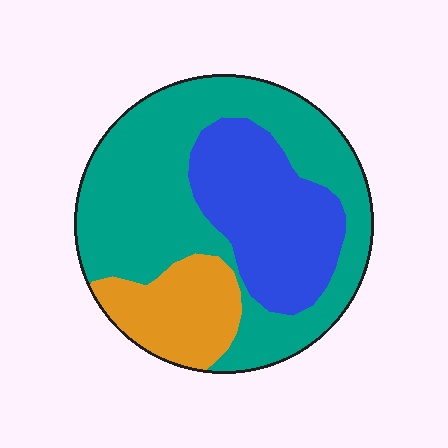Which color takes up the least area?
Orange, at roughly 15%.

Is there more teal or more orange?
Teal.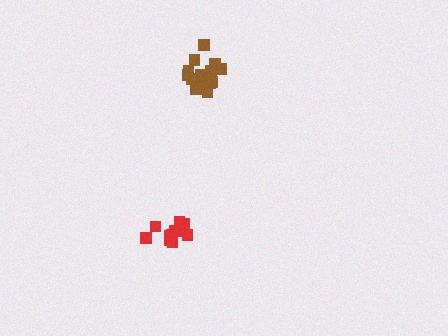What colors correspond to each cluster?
The clusters are colored: brown, red.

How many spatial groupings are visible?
There are 2 spatial groupings.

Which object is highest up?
The brown cluster is topmost.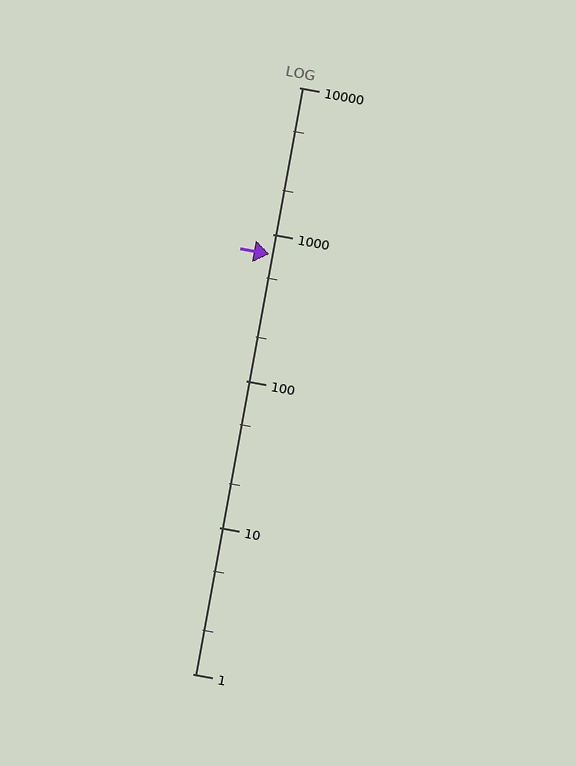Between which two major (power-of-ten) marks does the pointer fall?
The pointer is between 100 and 1000.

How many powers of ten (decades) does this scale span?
The scale spans 4 decades, from 1 to 10000.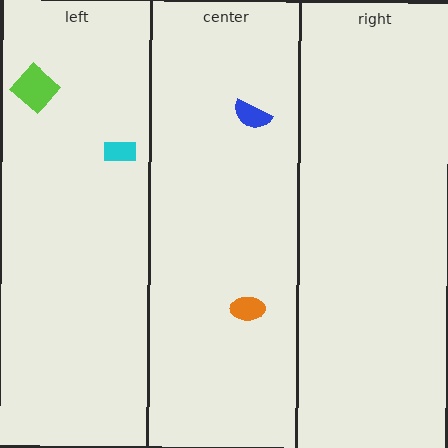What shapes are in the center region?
The blue semicircle, the orange ellipse.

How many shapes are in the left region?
2.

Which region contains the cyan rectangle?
The left region.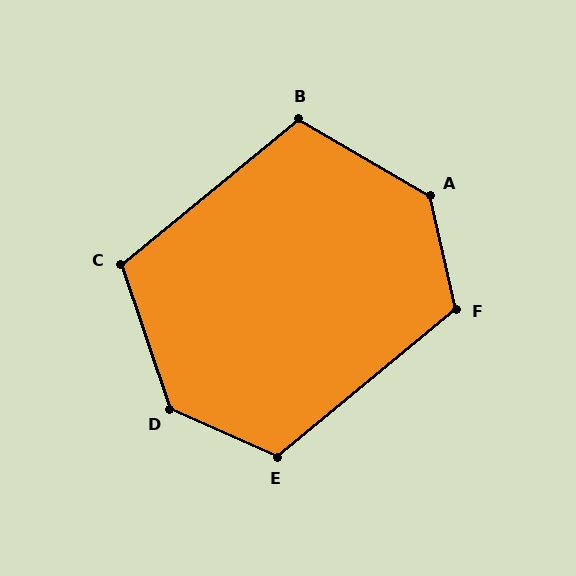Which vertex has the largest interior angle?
A, at approximately 133 degrees.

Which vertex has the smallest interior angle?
C, at approximately 110 degrees.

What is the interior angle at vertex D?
Approximately 133 degrees (obtuse).